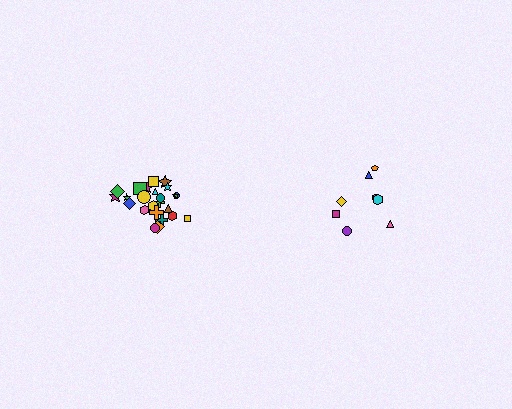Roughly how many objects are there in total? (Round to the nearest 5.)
Roughly 35 objects in total.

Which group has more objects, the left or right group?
The left group.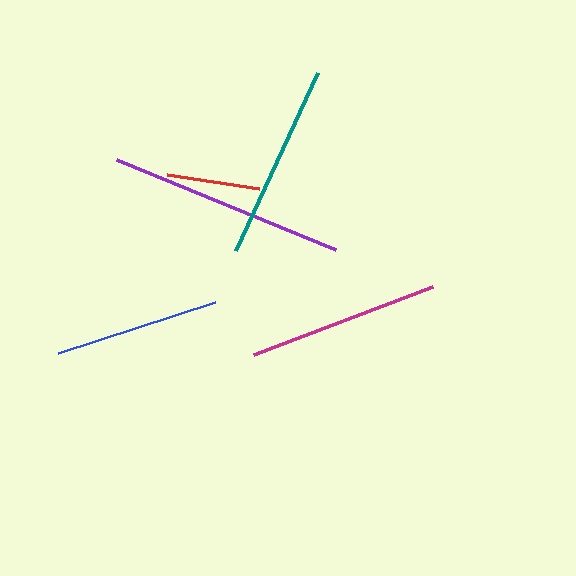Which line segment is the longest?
The purple line is the longest at approximately 237 pixels.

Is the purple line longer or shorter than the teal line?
The purple line is longer than the teal line.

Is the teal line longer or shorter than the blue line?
The teal line is longer than the blue line.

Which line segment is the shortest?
The red line is the shortest at approximately 93 pixels.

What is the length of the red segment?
The red segment is approximately 93 pixels long.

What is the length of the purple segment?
The purple segment is approximately 237 pixels long.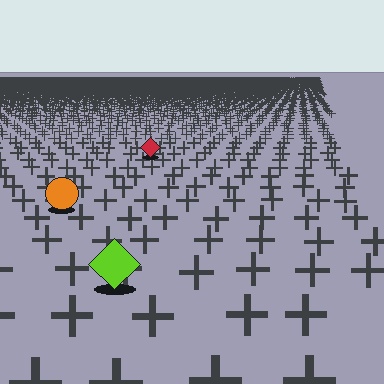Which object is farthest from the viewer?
The red diamond is farthest from the viewer. It appears smaller and the ground texture around it is denser.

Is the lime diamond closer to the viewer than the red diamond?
Yes. The lime diamond is closer — you can tell from the texture gradient: the ground texture is coarser near it.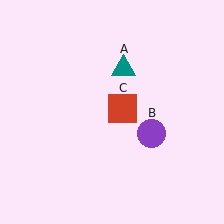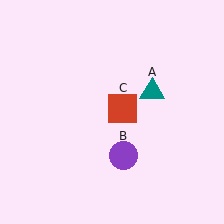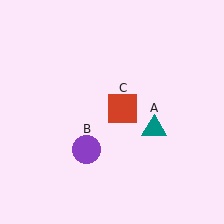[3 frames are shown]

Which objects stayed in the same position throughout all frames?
Red square (object C) remained stationary.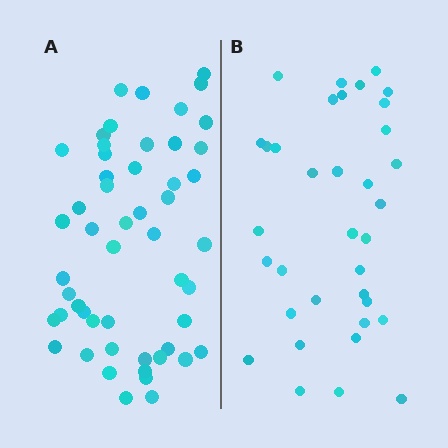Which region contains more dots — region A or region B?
Region A (the left region) has more dots.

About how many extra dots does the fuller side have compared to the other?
Region A has approximately 15 more dots than region B.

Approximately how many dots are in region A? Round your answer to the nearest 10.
About 50 dots. (The exact count is 52, which rounds to 50.)